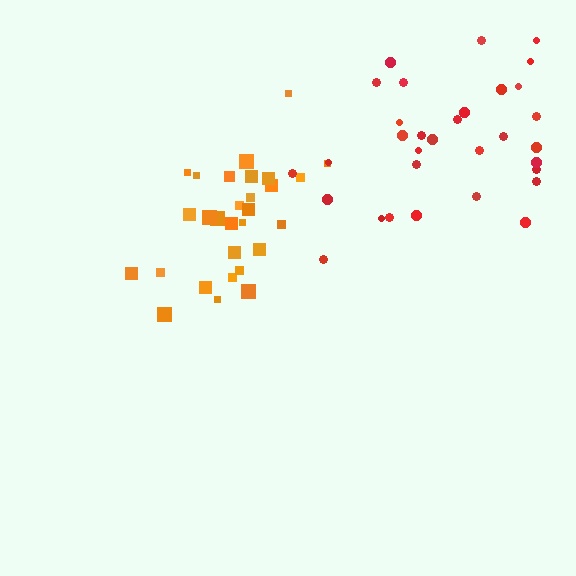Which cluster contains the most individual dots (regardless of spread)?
Red (32).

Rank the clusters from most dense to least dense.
orange, red.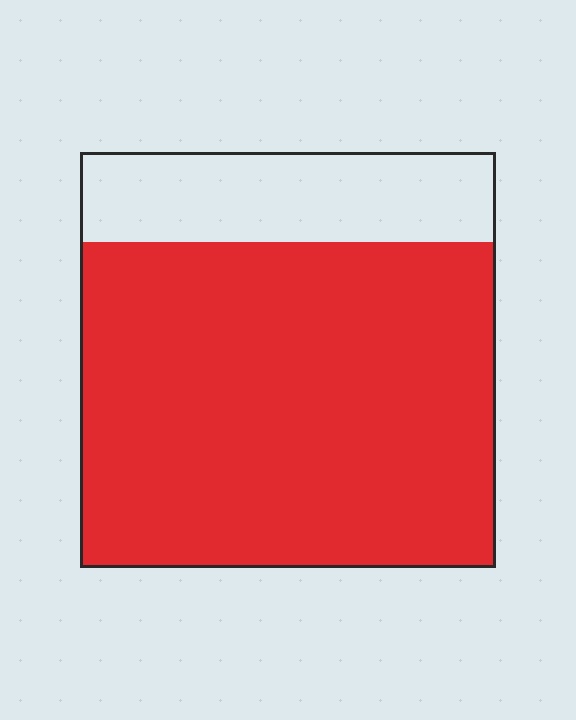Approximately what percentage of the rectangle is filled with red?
Approximately 80%.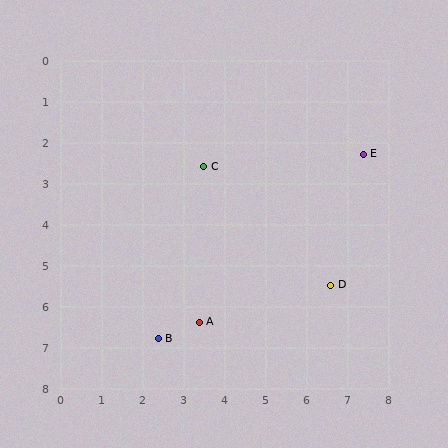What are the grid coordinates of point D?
Point D is at approximately (6.6, 5.5).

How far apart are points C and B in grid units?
Points C and B are about 4.3 grid units apart.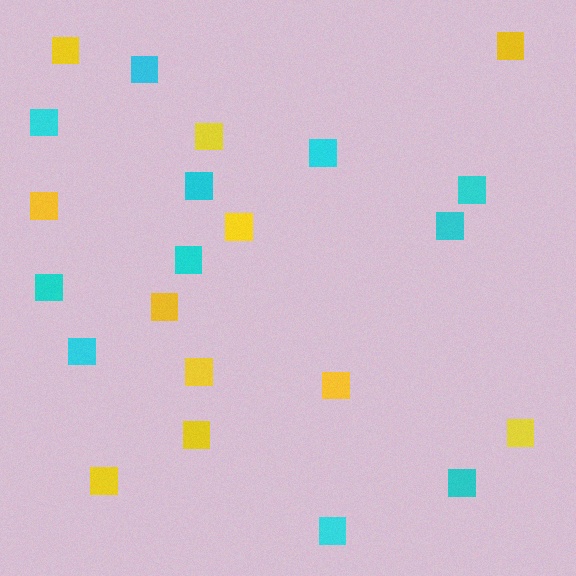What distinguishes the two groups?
There are 2 groups: one group of yellow squares (11) and one group of cyan squares (11).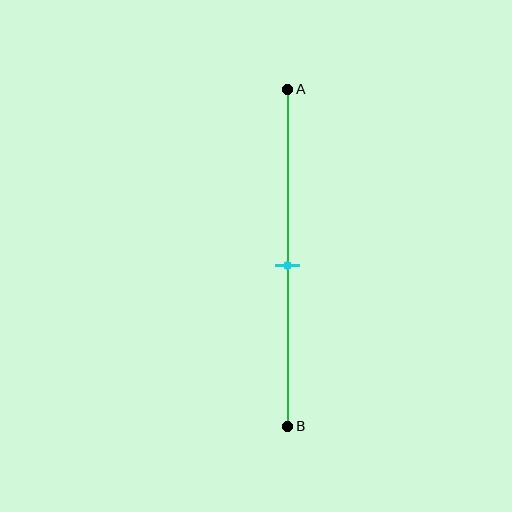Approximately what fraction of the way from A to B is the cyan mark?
The cyan mark is approximately 50% of the way from A to B.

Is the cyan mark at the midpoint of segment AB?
Yes, the mark is approximately at the midpoint.